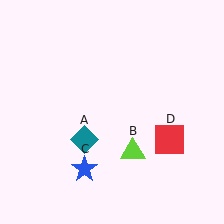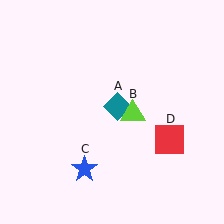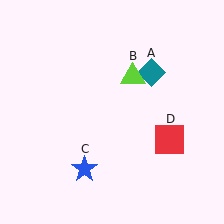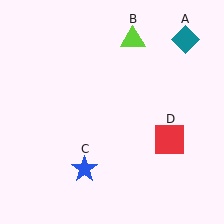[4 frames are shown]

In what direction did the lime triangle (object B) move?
The lime triangle (object B) moved up.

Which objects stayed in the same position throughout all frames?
Blue star (object C) and red square (object D) remained stationary.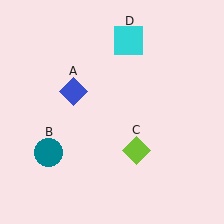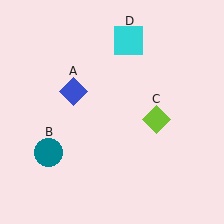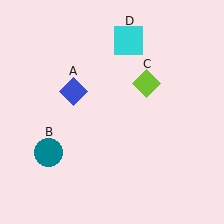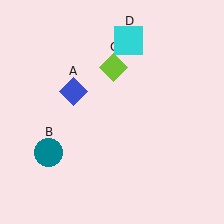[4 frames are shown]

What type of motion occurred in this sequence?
The lime diamond (object C) rotated counterclockwise around the center of the scene.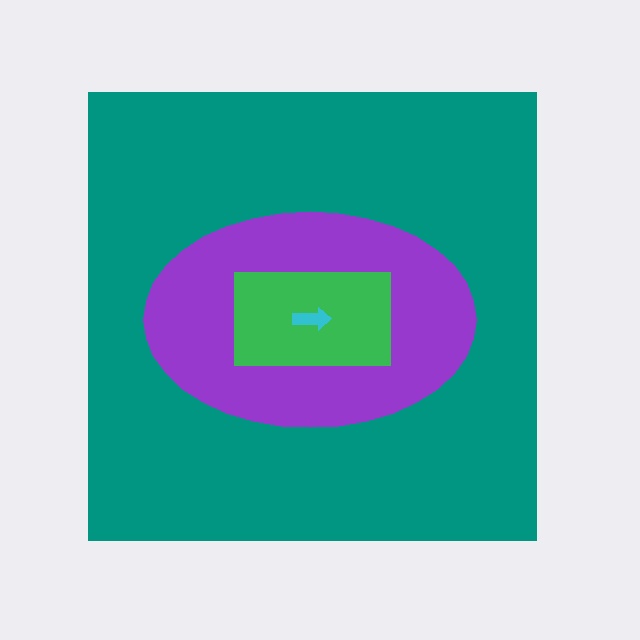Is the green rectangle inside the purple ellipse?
Yes.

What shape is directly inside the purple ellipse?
The green rectangle.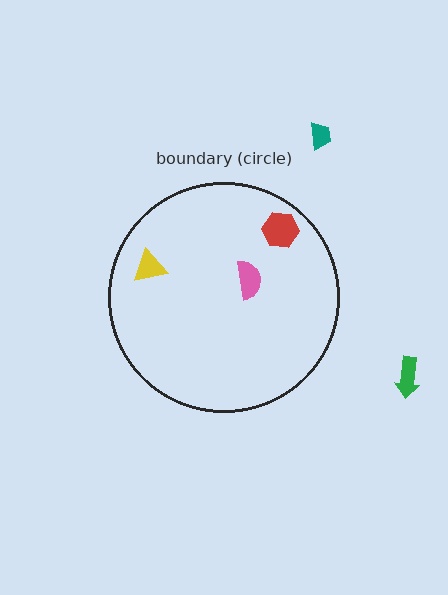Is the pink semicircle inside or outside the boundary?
Inside.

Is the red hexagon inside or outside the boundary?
Inside.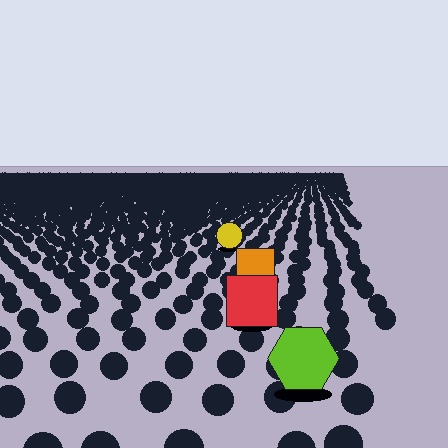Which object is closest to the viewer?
The lime hexagon is closest. The texture marks near it are larger and more spread out.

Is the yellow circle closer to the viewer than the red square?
No. The red square is closer — you can tell from the texture gradient: the ground texture is coarser near it.